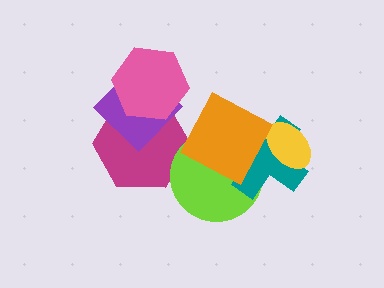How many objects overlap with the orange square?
2 objects overlap with the orange square.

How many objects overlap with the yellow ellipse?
1 object overlaps with the yellow ellipse.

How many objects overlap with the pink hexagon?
2 objects overlap with the pink hexagon.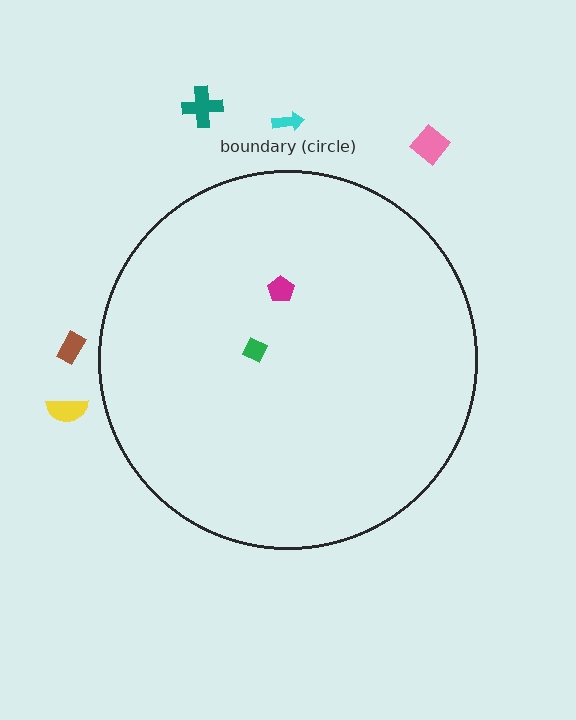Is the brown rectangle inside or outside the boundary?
Outside.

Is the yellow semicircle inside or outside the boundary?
Outside.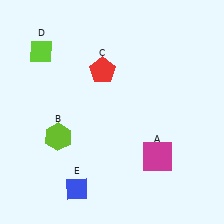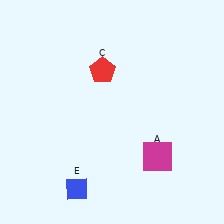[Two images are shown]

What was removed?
The lime hexagon (B), the lime diamond (D) were removed in Image 2.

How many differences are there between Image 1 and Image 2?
There are 2 differences between the two images.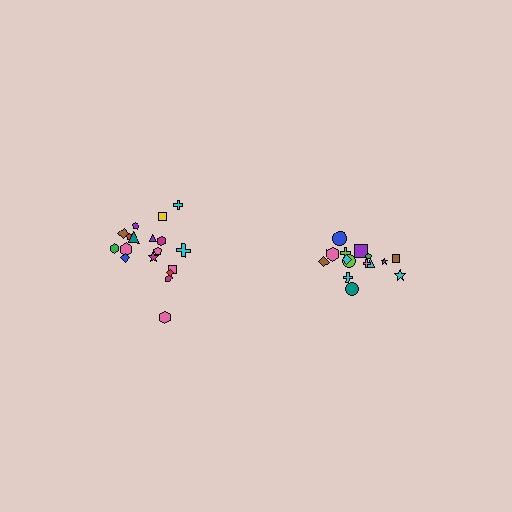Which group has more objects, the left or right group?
The left group.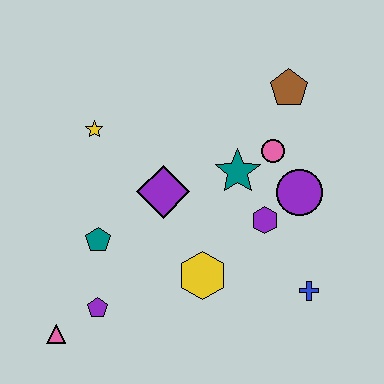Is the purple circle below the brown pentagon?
Yes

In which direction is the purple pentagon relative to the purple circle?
The purple pentagon is to the left of the purple circle.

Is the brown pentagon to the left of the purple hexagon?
No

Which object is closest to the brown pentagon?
The pink circle is closest to the brown pentagon.